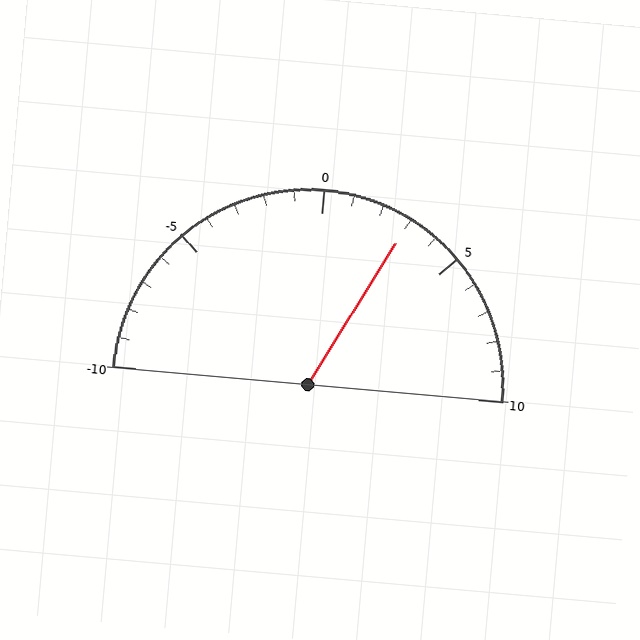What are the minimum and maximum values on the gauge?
The gauge ranges from -10 to 10.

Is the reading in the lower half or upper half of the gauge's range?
The reading is in the upper half of the range (-10 to 10).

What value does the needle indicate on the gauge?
The needle indicates approximately 3.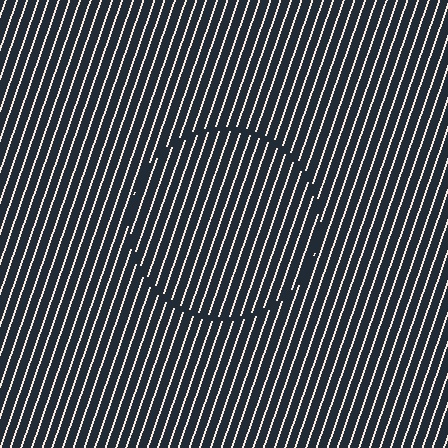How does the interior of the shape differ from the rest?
The interior of the shape contains the same grating, shifted by half a period — the contour is defined by the phase discontinuity where line-ends from the inner and outer gratings abut.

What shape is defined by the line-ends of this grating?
An illusory circle. The interior of the shape contains the same grating, shifted by half a period — the contour is defined by the phase discontinuity where line-ends from the inner and outer gratings abut.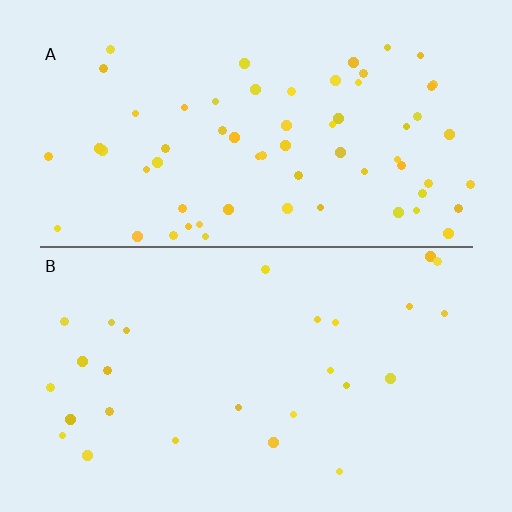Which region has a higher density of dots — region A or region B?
A (the top).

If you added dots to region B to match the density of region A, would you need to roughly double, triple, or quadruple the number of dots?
Approximately double.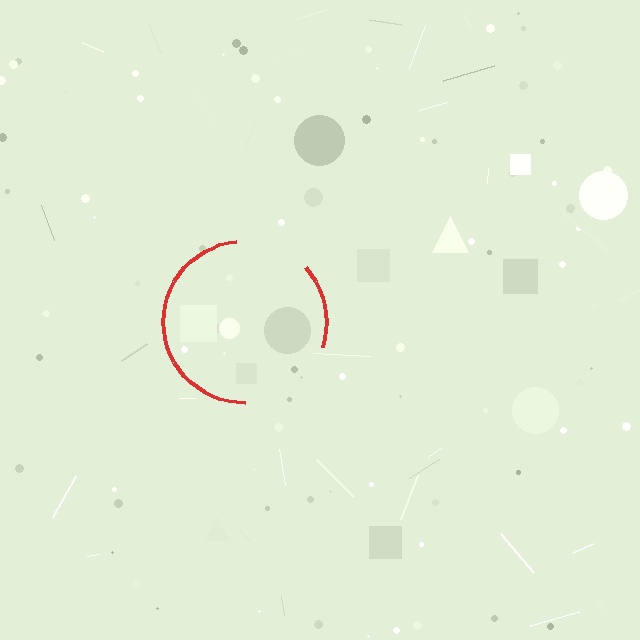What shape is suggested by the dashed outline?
The dashed outline suggests a circle.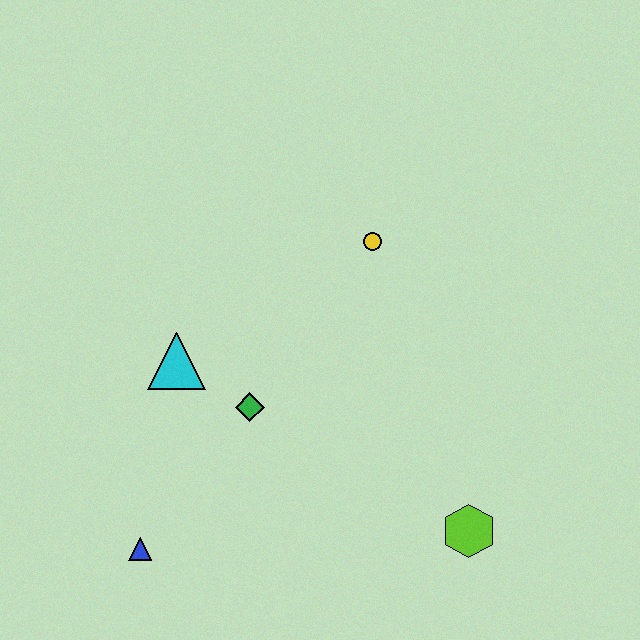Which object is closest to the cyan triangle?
The green diamond is closest to the cyan triangle.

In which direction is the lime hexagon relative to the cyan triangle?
The lime hexagon is to the right of the cyan triangle.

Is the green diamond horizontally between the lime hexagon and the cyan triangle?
Yes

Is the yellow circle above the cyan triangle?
Yes